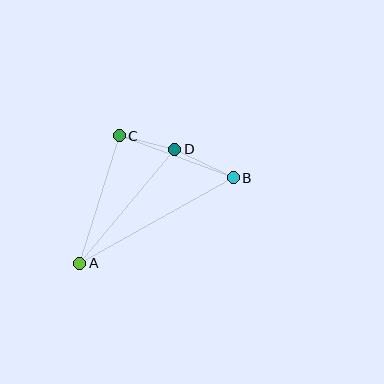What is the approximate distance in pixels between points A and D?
The distance between A and D is approximately 148 pixels.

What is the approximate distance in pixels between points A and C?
The distance between A and C is approximately 133 pixels.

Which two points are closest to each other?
Points C and D are closest to each other.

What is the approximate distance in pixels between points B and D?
The distance between B and D is approximately 65 pixels.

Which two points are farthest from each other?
Points A and B are farthest from each other.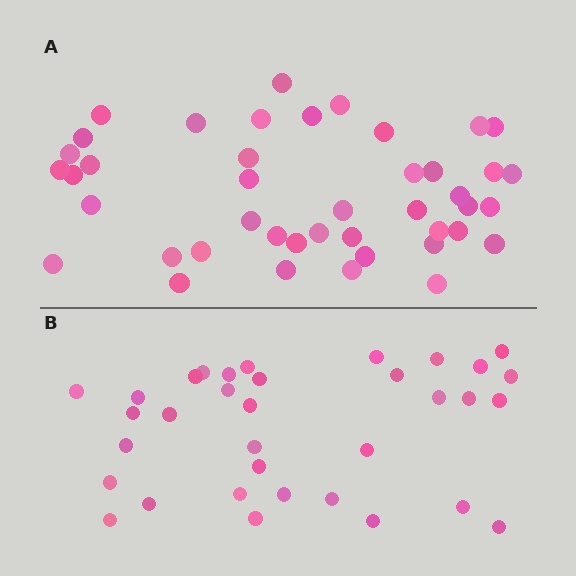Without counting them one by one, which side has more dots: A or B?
Region A (the top region) has more dots.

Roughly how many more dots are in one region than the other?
Region A has roughly 8 or so more dots than region B.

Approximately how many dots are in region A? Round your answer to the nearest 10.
About 40 dots. (The exact count is 43, which rounds to 40.)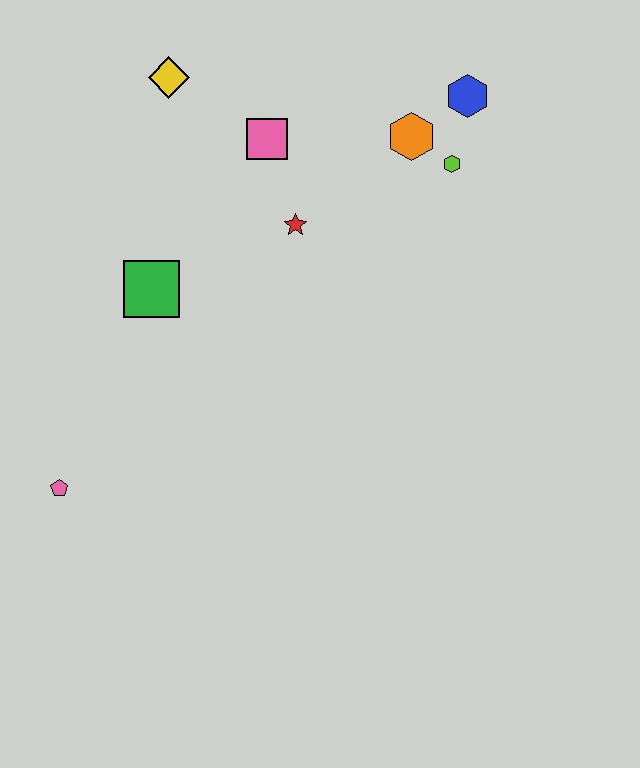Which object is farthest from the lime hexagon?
The pink pentagon is farthest from the lime hexagon.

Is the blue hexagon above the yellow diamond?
No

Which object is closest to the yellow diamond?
The pink square is closest to the yellow diamond.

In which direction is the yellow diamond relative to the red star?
The yellow diamond is above the red star.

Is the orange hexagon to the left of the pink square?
No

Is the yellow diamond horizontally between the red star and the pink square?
No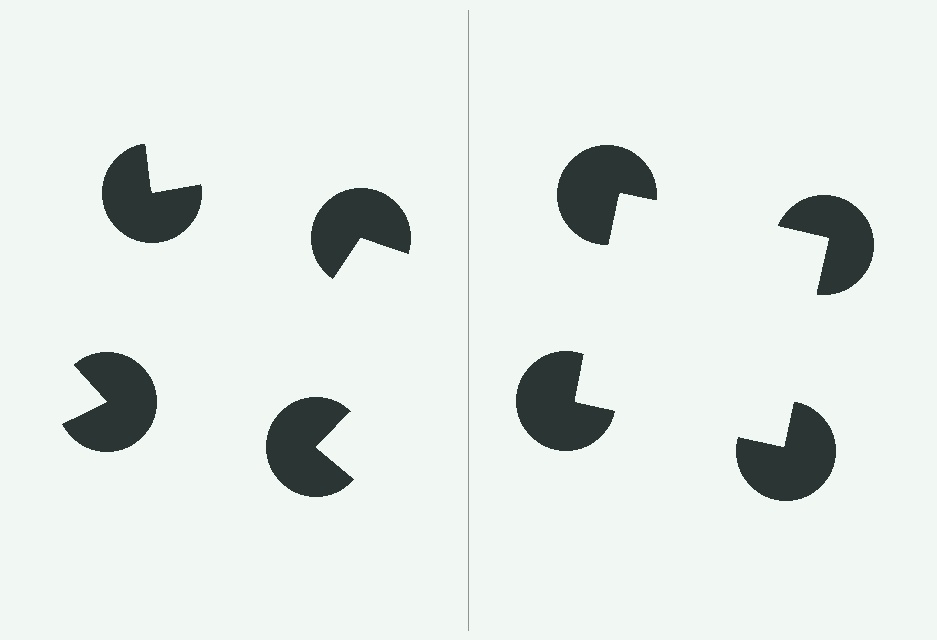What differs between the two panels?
The pac-man discs are positioned identically on both sides; only the wedge orientations differ. On the right they align to a square; on the left they are misaligned.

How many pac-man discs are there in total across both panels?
8 — 4 on each side.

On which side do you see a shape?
An illusory square appears on the right side. On the left side the wedge cuts are rotated, so no coherent shape forms.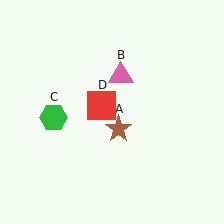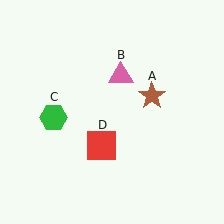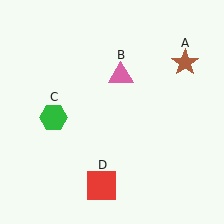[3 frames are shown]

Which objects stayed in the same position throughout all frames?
Pink triangle (object B) and green hexagon (object C) remained stationary.